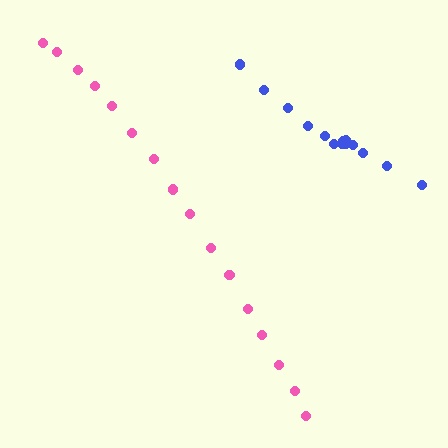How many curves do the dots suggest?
There are 2 distinct paths.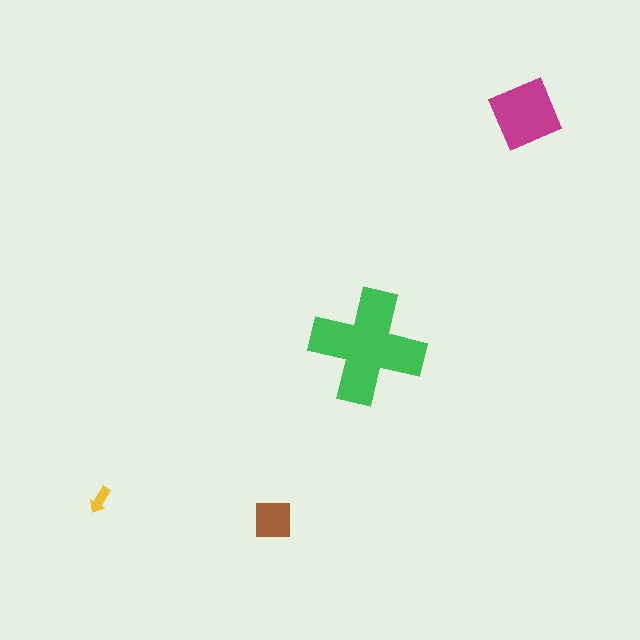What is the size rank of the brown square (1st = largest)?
3rd.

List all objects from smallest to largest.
The yellow arrow, the brown square, the magenta diamond, the green cross.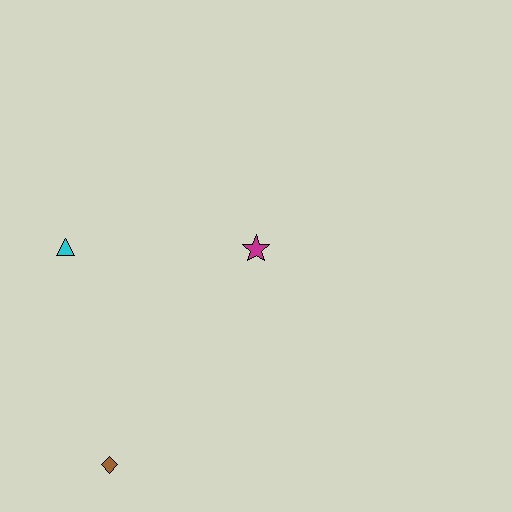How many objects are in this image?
There are 3 objects.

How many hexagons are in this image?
There are no hexagons.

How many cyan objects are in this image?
There is 1 cyan object.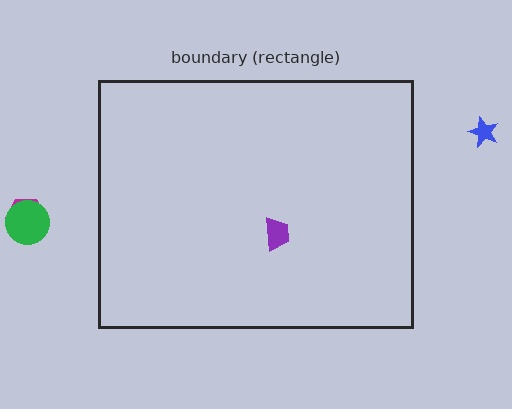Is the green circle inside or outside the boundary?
Outside.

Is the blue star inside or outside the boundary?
Outside.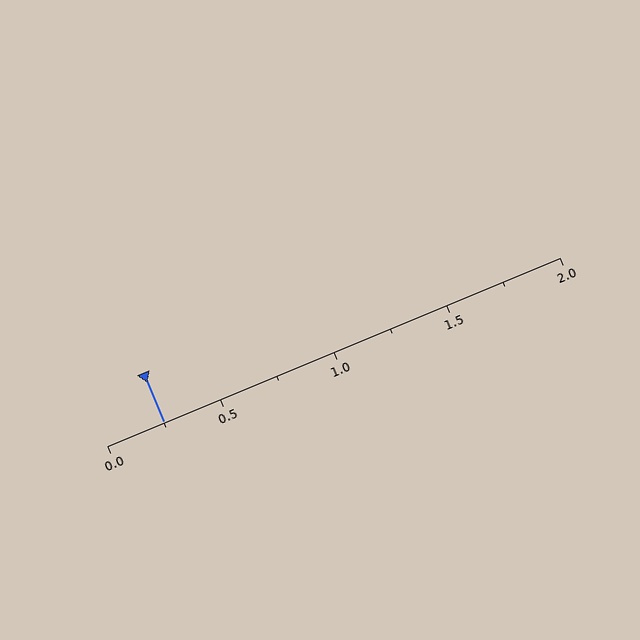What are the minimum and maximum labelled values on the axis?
The axis runs from 0.0 to 2.0.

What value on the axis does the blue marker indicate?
The marker indicates approximately 0.25.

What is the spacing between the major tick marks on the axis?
The major ticks are spaced 0.5 apart.